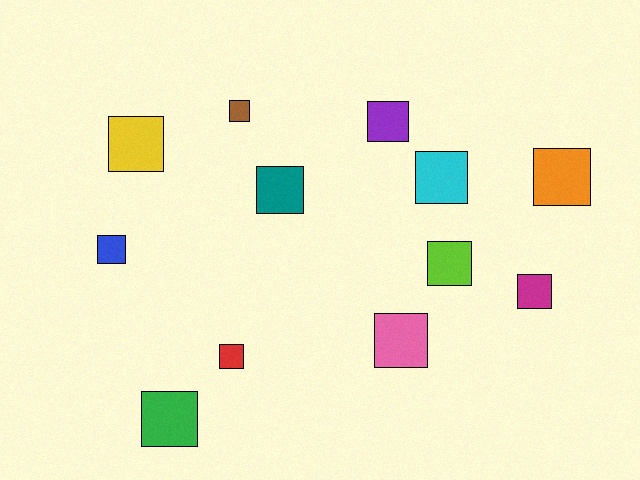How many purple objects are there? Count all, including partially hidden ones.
There is 1 purple object.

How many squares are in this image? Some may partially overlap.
There are 12 squares.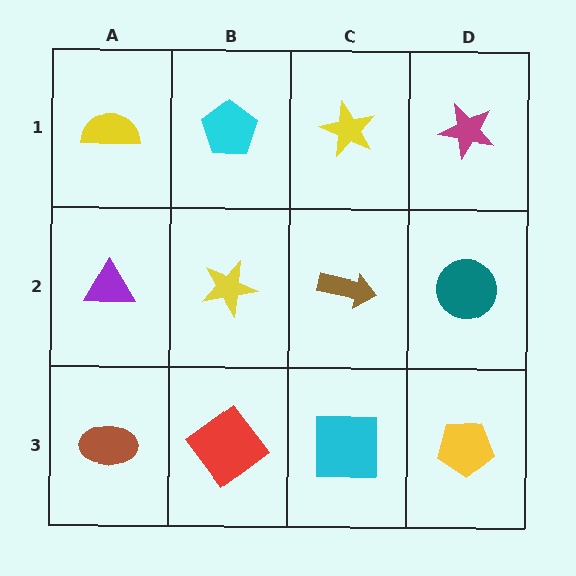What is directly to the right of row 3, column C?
A yellow pentagon.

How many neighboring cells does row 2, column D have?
3.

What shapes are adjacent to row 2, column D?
A magenta star (row 1, column D), a yellow pentagon (row 3, column D), a brown arrow (row 2, column C).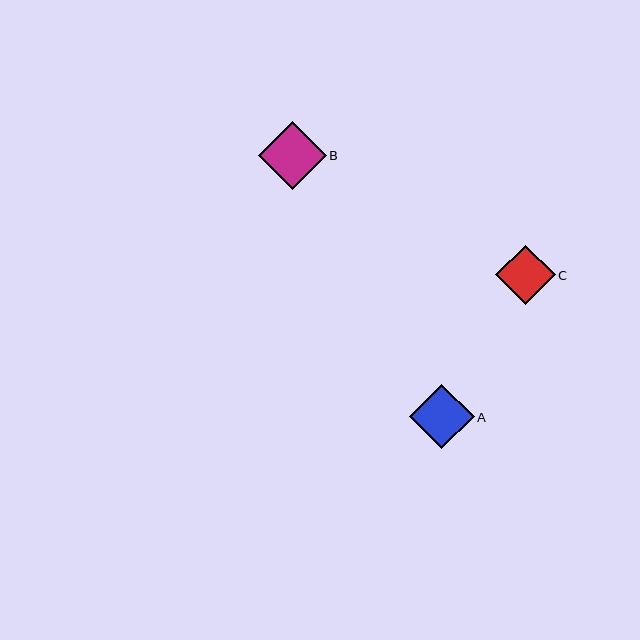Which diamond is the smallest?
Diamond C is the smallest with a size of approximately 59 pixels.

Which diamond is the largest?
Diamond B is the largest with a size of approximately 68 pixels.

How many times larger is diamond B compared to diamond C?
Diamond B is approximately 1.1 times the size of diamond C.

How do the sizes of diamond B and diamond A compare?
Diamond B and diamond A are approximately the same size.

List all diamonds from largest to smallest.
From largest to smallest: B, A, C.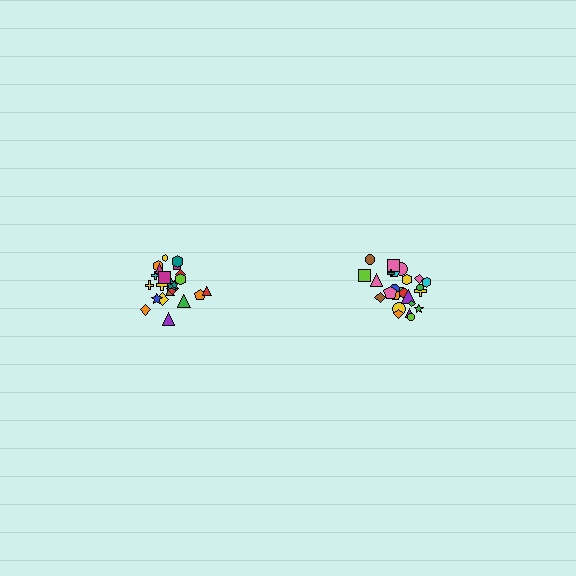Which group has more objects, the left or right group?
The right group.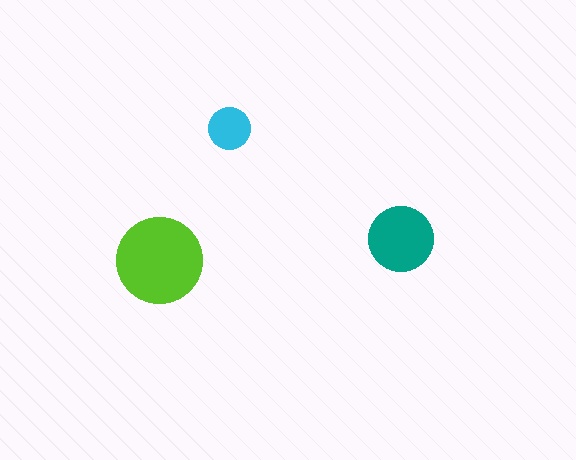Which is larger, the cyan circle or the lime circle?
The lime one.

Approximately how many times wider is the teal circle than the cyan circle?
About 1.5 times wider.